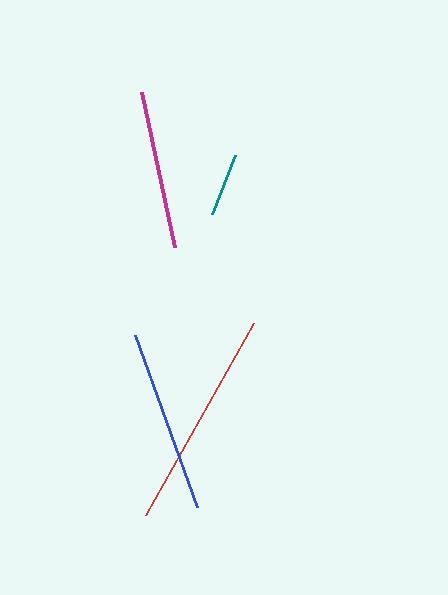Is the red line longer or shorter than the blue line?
The red line is longer than the blue line.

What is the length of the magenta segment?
The magenta segment is approximately 159 pixels long.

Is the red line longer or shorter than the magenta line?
The red line is longer than the magenta line.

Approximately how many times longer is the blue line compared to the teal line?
The blue line is approximately 2.9 times the length of the teal line.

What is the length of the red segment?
The red segment is approximately 220 pixels long.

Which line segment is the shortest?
The teal line is the shortest at approximately 63 pixels.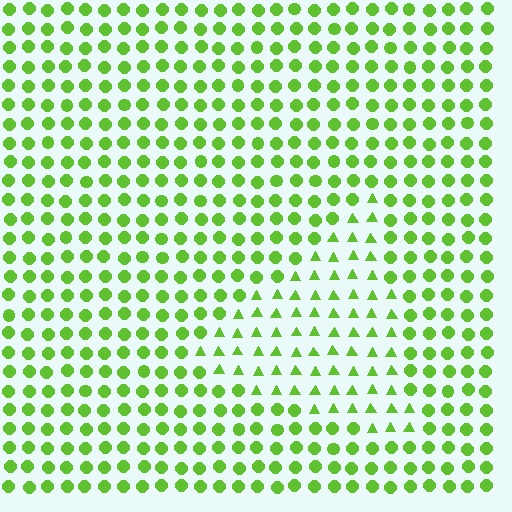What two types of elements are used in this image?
The image uses triangles inside the triangle region and circles outside it.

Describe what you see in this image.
The image is filled with small lime elements arranged in a uniform grid. A triangle-shaped region contains triangles, while the surrounding area contains circles. The boundary is defined purely by the change in element shape.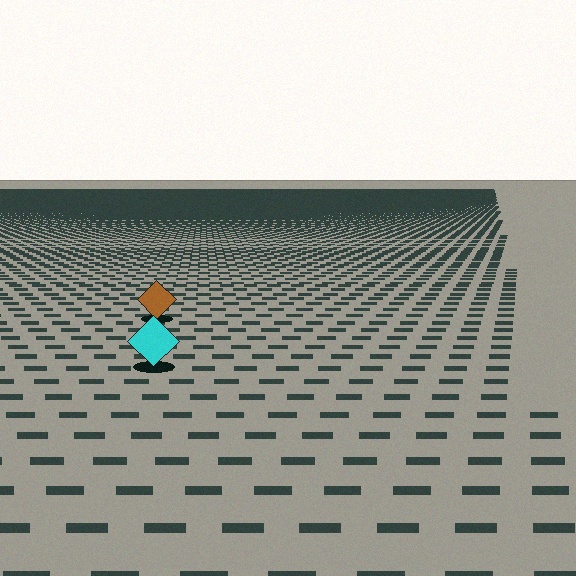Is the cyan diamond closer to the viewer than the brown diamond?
Yes. The cyan diamond is closer — you can tell from the texture gradient: the ground texture is coarser near it.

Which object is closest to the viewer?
The cyan diamond is closest. The texture marks near it are larger and more spread out.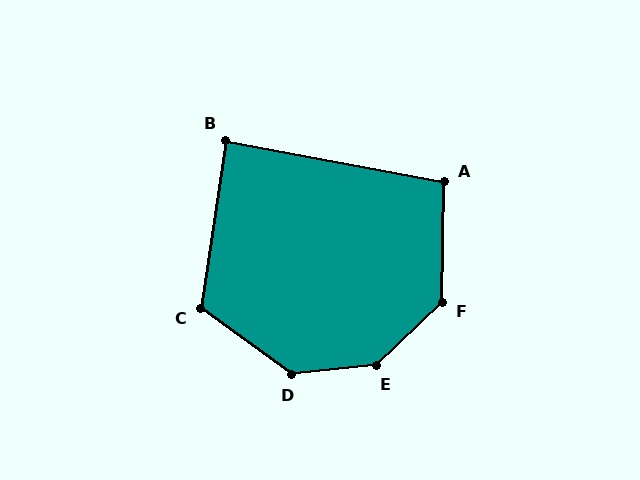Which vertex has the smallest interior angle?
B, at approximately 88 degrees.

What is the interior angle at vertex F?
Approximately 135 degrees (obtuse).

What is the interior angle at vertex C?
Approximately 118 degrees (obtuse).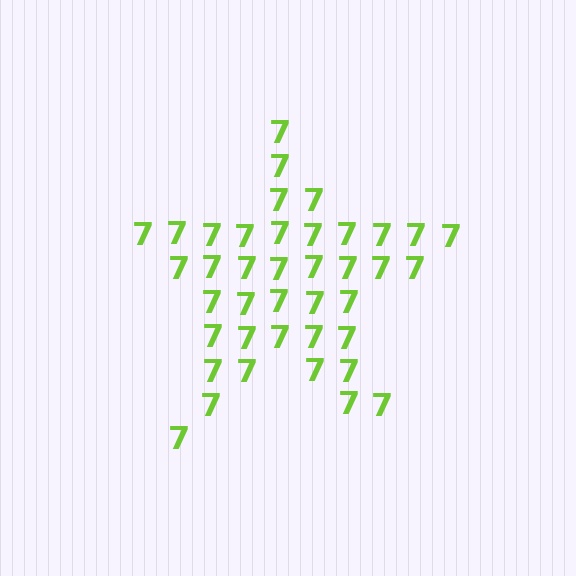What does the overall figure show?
The overall figure shows a star.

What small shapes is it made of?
It is made of small digit 7's.